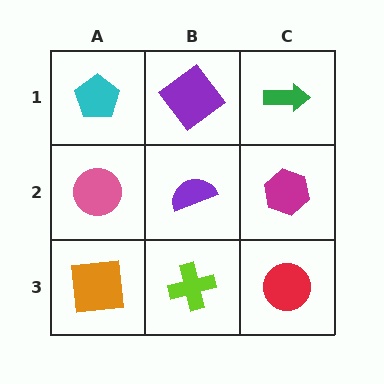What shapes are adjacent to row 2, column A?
A cyan pentagon (row 1, column A), an orange square (row 3, column A), a purple semicircle (row 2, column B).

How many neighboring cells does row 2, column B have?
4.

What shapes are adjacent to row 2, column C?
A green arrow (row 1, column C), a red circle (row 3, column C), a purple semicircle (row 2, column B).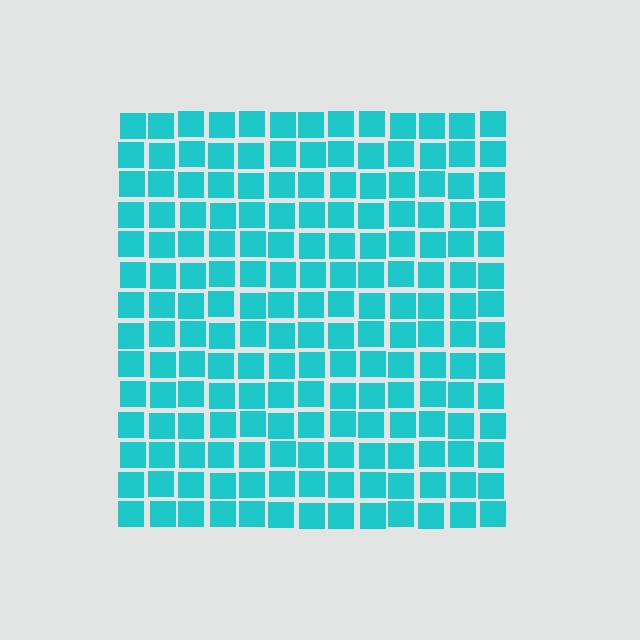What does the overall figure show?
The overall figure shows a square.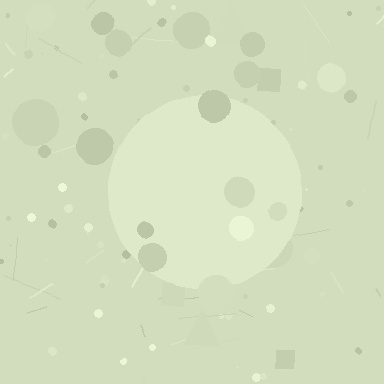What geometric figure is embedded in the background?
A circle is embedded in the background.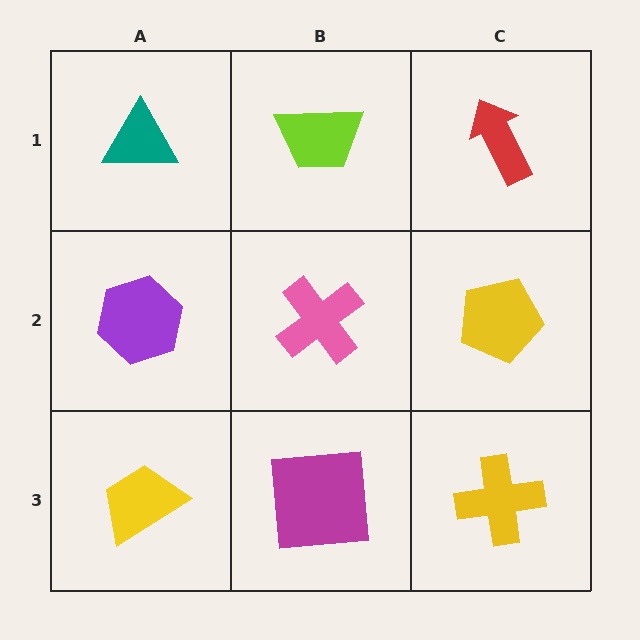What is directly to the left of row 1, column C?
A lime trapezoid.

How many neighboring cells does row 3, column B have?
3.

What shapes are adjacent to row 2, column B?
A lime trapezoid (row 1, column B), a magenta square (row 3, column B), a purple hexagon (row 2, column A), a yellow pentagon (row 2, column C).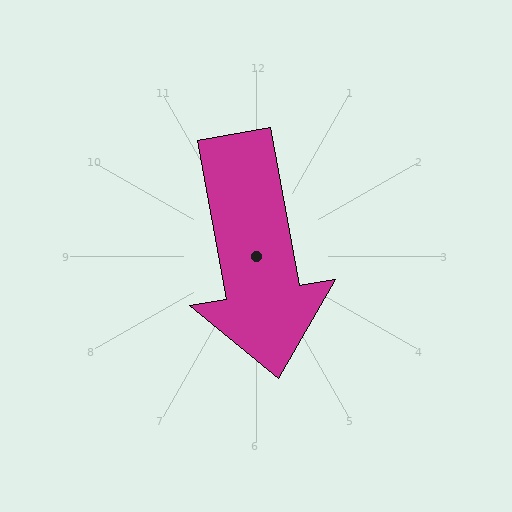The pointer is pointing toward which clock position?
Roughly 6 o'clock.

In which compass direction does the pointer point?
South.